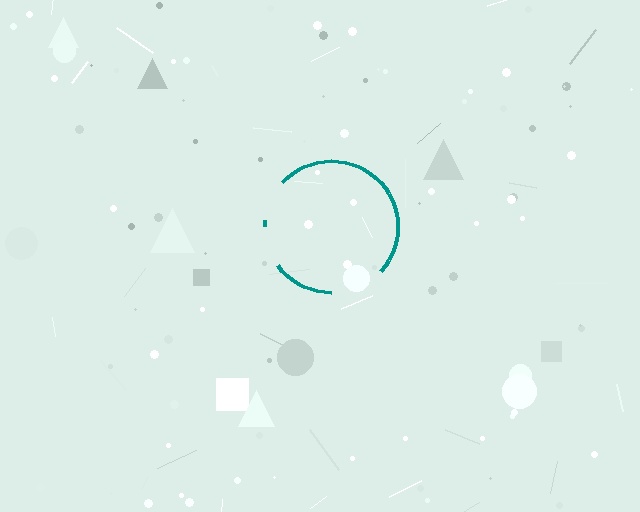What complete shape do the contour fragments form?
The contour fragments form a circle.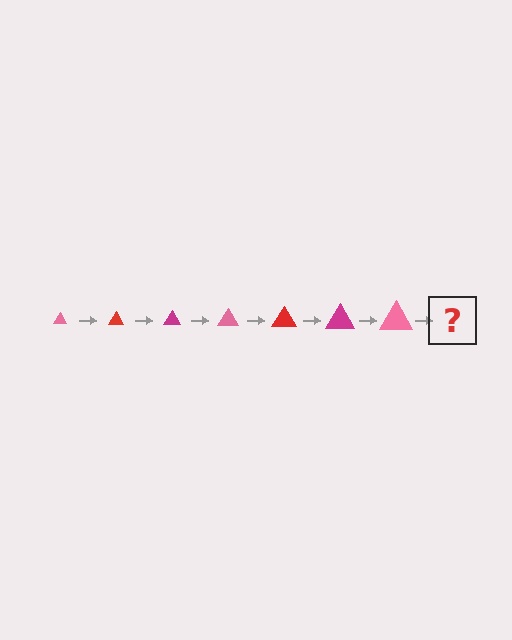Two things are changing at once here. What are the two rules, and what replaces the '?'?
The two rules are that the triangle grows larger each step and the color cycles through pink, red, and magenta. The '?' should be a red triangle, larger than the previous one.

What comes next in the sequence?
The next element should be a red triangle, larger than the previous one.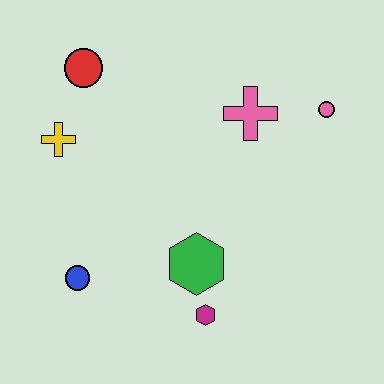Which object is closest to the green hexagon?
The magenta hexagon is closest to the green hexagon.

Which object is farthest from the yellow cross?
The pink circle is farthest from the yellow cross.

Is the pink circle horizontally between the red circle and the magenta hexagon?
No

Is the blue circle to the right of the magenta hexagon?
No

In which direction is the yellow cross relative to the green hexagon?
The yellow cross is to the left of the green hexagon.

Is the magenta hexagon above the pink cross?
No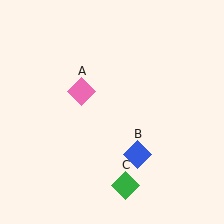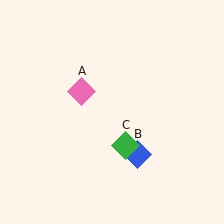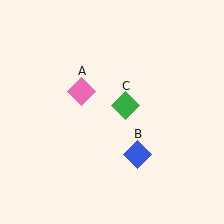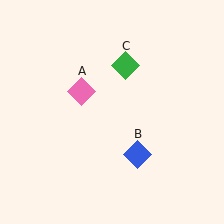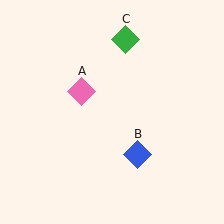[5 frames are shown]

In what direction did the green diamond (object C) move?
The green diamond (object C) moved up.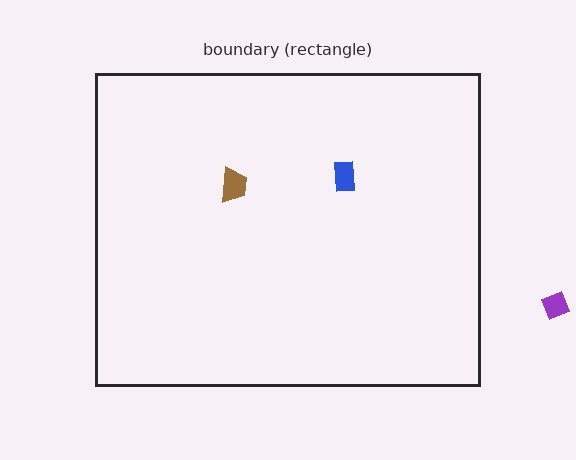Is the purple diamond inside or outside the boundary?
Outside.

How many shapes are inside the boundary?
2 inside, 1 outside.